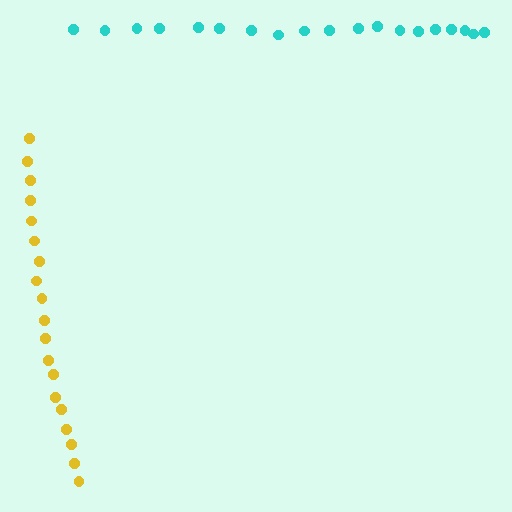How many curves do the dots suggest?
There are 2 distinct paths.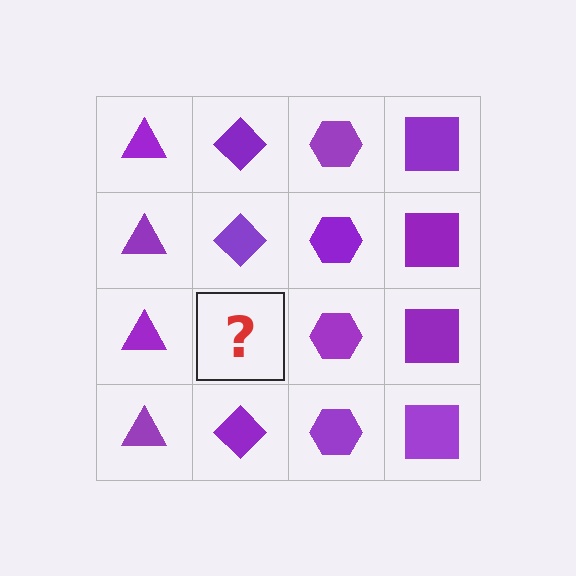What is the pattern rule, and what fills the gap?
The rule is that each column has a consistent shape. The gap should be filled with a purple diamond.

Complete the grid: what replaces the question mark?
The question mark should be replaced with a purple diamond.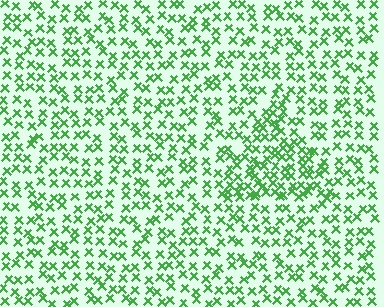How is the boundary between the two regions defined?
The boundary is defined by a change in element density (approximately 1.7x ratio). All elements are the same color, size, and shape.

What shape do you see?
I see a triangle.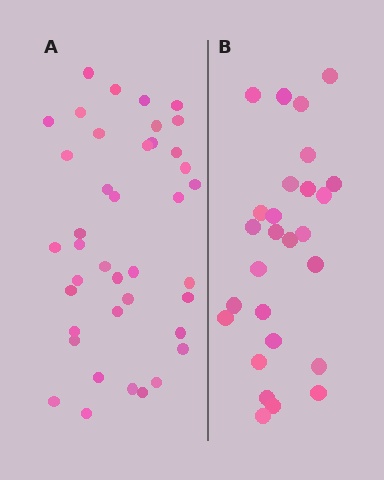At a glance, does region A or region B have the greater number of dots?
Region A (the left region) has more dots.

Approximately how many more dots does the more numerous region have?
Region A has approximately 15 more dots than region B.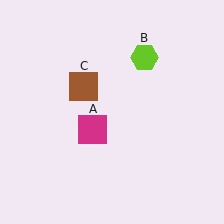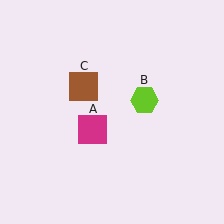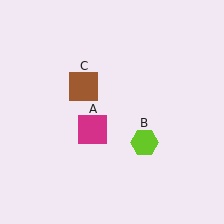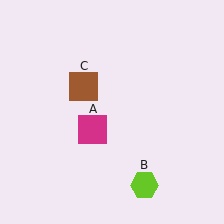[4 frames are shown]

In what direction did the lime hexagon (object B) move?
The lime hexagon (object B) moved down.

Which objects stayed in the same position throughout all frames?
Magenta square (object A) and brown square (object C) remained stationary.